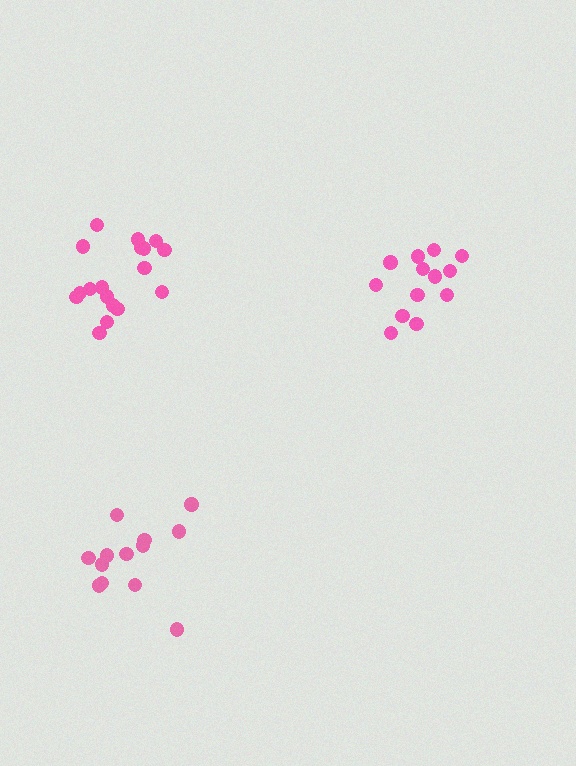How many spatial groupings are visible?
There are 3 spatial groupings.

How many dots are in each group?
Group 1: 18 dots, Group 2: 13 dots, Group 3: 13 dots (44 total).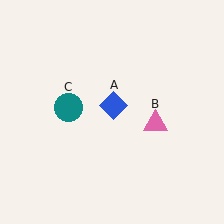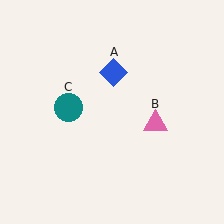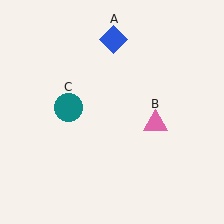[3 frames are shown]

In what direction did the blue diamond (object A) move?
The blue diamond (object A) moved up.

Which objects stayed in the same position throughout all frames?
Pink triangle (object B) and teal circle (object C) remained stationary.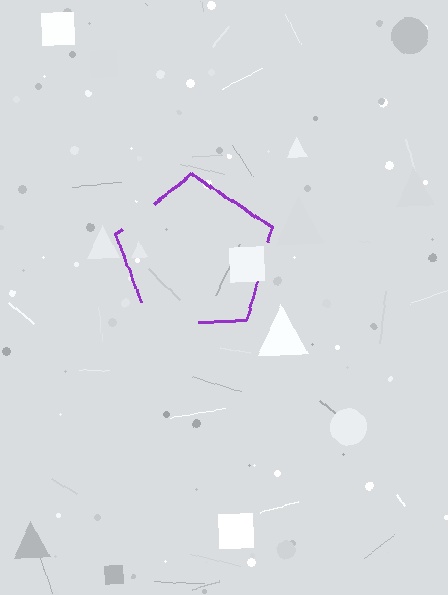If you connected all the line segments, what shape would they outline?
They would outline a pentagon.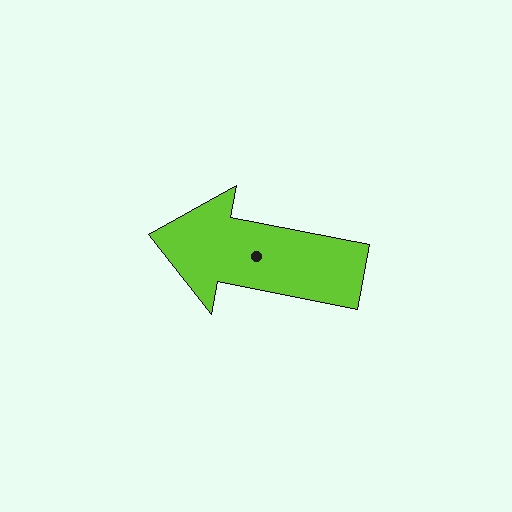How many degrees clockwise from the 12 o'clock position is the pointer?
Approximately 281 degrees.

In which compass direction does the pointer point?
West.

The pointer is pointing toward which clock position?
Roughly 9 o'clock.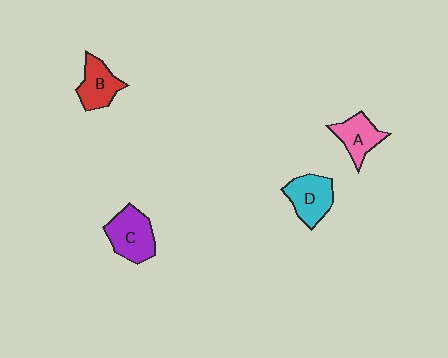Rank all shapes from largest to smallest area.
From largest to smallest: C (purple), D (cyan), B (red), A (pink).